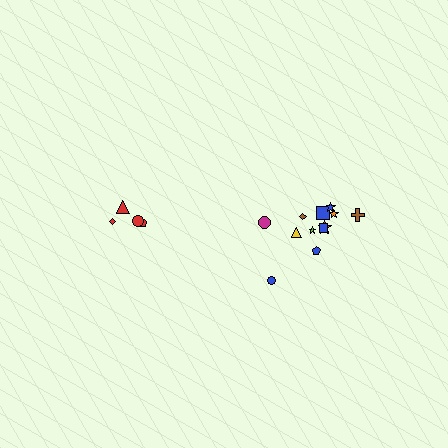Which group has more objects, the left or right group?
The right group.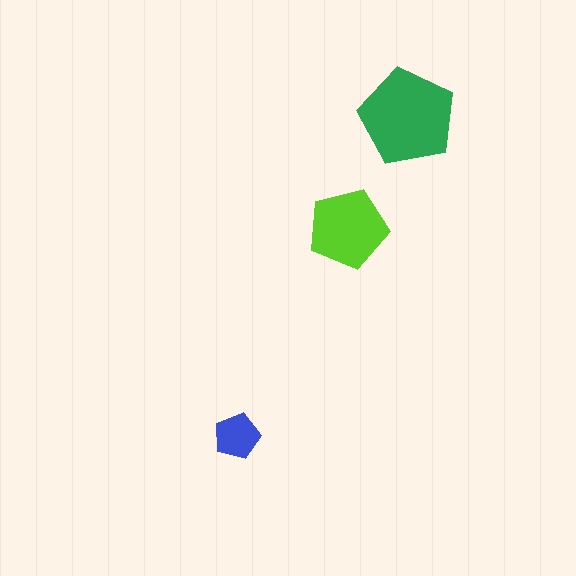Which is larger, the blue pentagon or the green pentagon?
The green one.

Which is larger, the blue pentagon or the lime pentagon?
The lime one.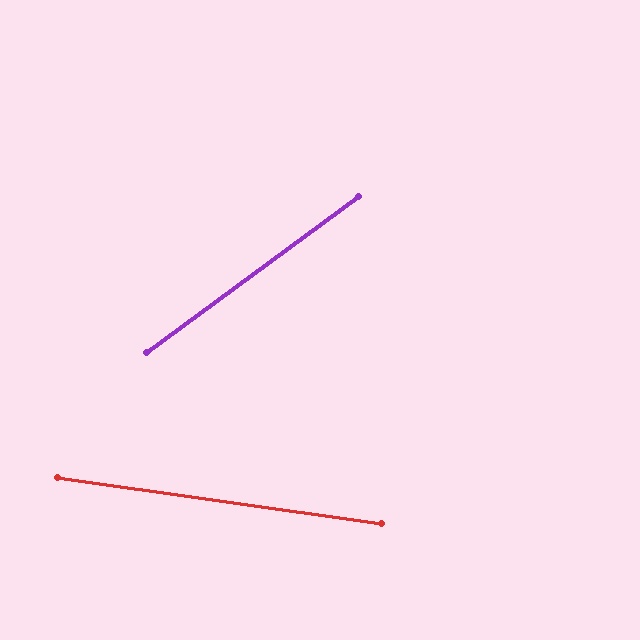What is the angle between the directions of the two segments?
Approximately 44 degrees.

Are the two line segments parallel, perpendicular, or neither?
Neither parallel nor perpendicular — they differ by about 44°.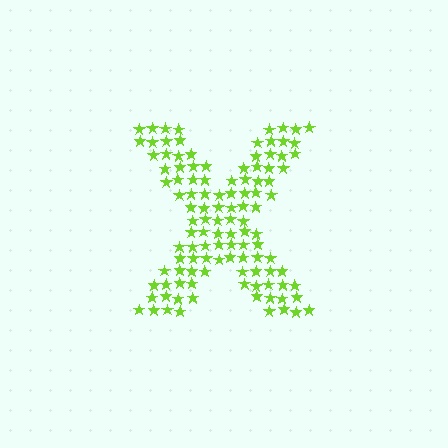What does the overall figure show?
The overall figure shows the letter X.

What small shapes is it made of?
It is made of small stars.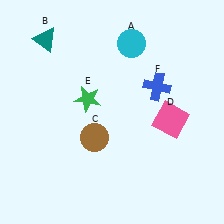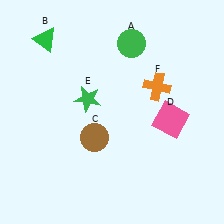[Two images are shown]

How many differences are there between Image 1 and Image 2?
There are 3 differences between the two images.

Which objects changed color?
A changed from cyan to green. B changed from teal to green. F changed from blue to orange.